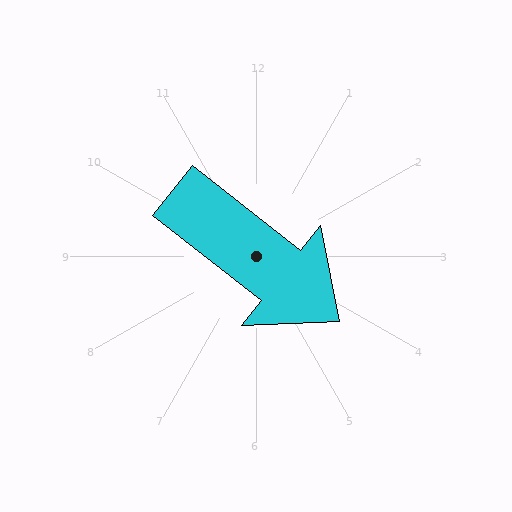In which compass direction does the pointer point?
Southeast.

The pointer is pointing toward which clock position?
Roughly 4 o'clock.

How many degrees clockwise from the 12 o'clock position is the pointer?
Approximately 128 degrees.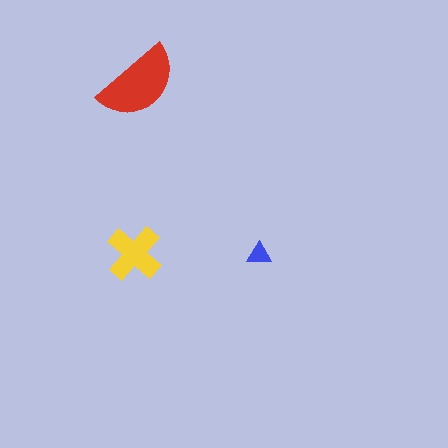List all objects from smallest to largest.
The blue triangle, the yellow cross, the red semicircle.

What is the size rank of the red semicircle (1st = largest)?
1st.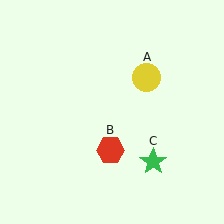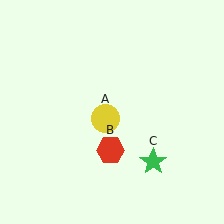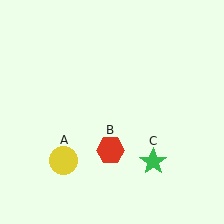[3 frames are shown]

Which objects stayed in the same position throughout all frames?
Red hexagon (object B) and green star (object C) remained stationary.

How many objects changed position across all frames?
1 object changed position: yellow circle (object A).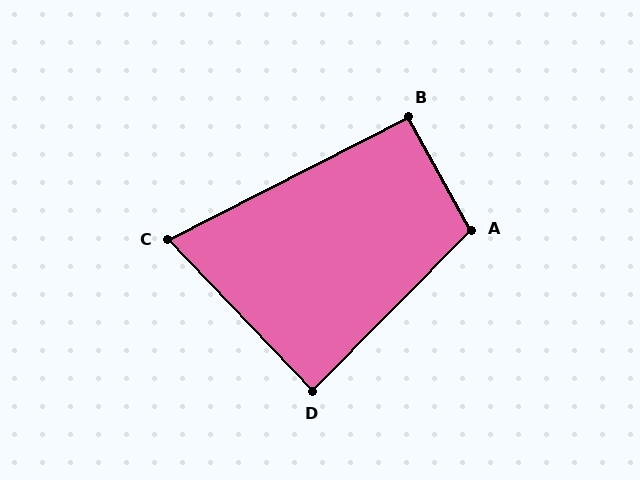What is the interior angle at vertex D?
Approximately 88 degrees (approximately right).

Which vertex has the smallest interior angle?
C, at approximately 74 degrees.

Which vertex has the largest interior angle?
A, at approximately 106 degrees.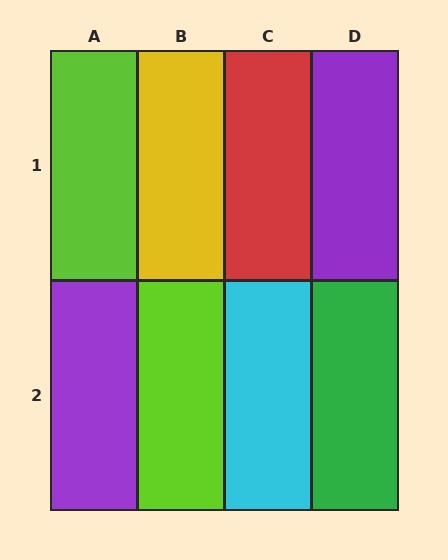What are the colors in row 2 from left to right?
Purple, lime, cyan, green.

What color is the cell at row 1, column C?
Red.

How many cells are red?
1 cell is red.